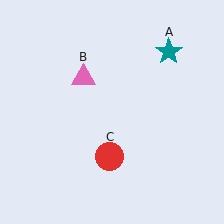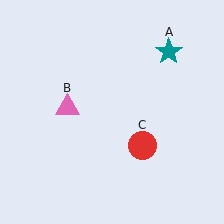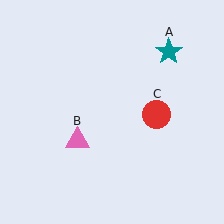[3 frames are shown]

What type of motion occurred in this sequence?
The pink triangle (object B), red circle (object C) rotated counterclockwise around the center of the scene.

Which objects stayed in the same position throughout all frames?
Teal star (object A) remained stationary.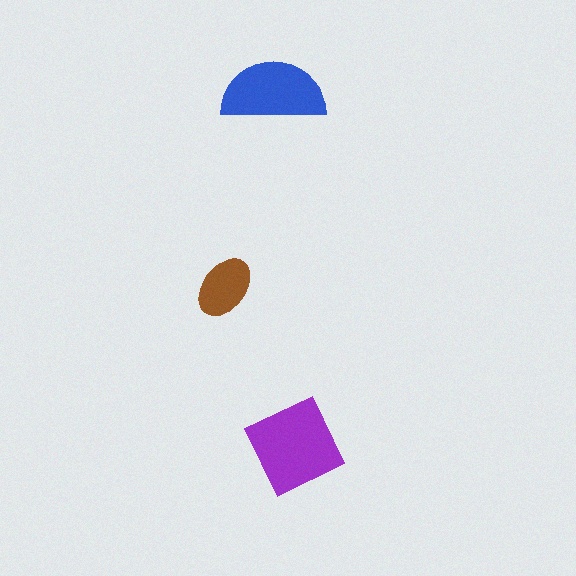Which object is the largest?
The purple diamond.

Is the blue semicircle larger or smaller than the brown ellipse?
Larger.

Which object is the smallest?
The brown ellipse.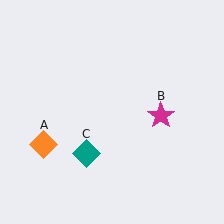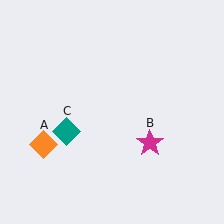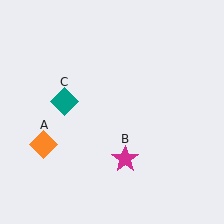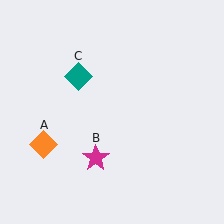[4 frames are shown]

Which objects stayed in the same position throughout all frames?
Orange diamond (object A) remained stationary.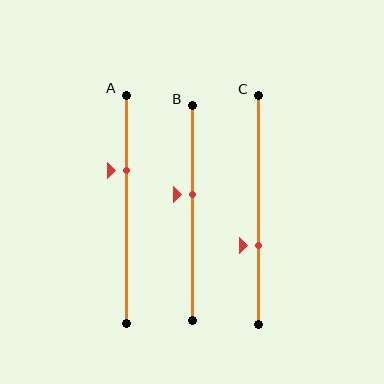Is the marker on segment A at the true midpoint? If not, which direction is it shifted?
No, the marker on segment A is shifted upward by about 17% of the segment length.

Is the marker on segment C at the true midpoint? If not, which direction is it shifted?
No, the marker on segment C is shifted downward by about 16% of the segment length.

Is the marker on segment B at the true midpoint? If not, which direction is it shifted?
No, the marker on segment B is shifted upward by about 9% of the segment length.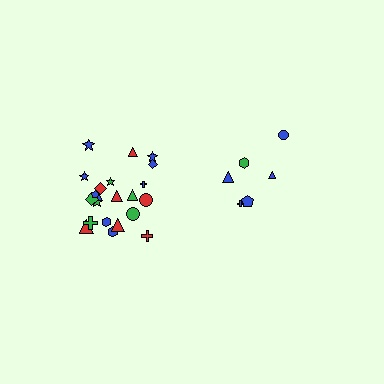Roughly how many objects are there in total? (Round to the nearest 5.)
Roughly 30 objects in total.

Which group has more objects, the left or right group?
The left group.